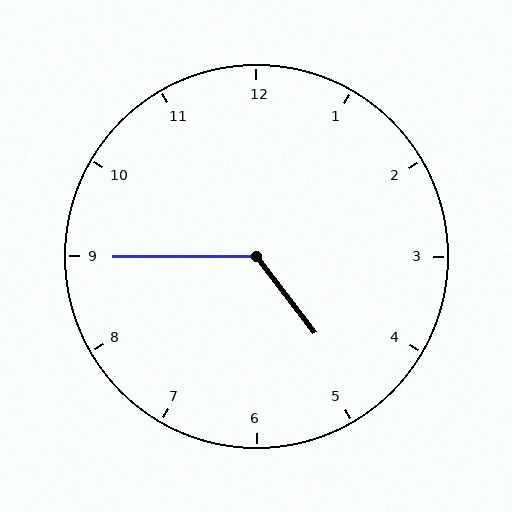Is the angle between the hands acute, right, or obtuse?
It is obtuse.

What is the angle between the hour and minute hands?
Approximately 128 degrees.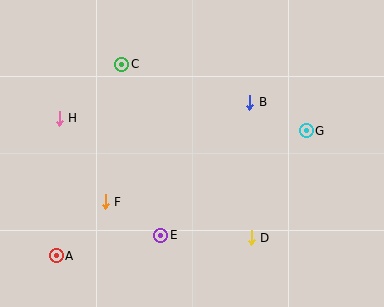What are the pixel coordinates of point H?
Point H is at (59, 118).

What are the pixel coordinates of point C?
Point C is at (122, 64).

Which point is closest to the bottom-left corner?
Point A is closest to the bottom-left corner.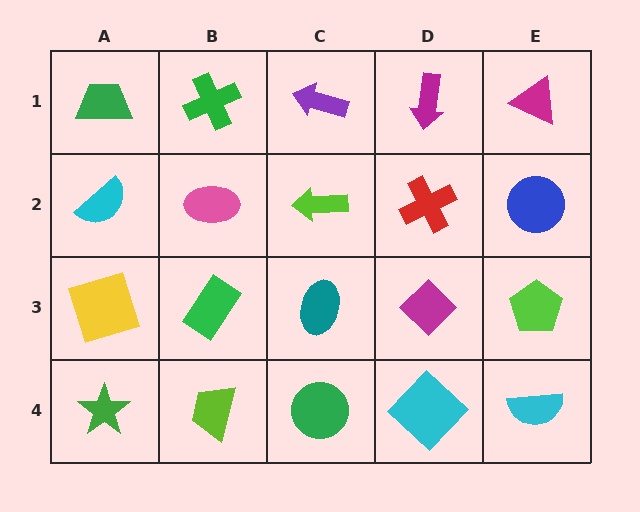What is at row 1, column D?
A magenta arrow.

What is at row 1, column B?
A green cross.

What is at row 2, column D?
A red cross.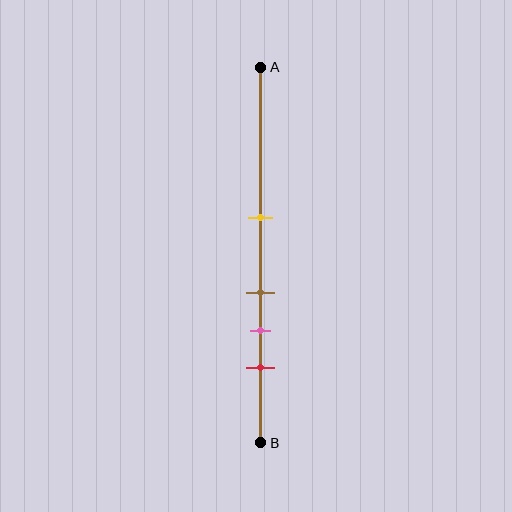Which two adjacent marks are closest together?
The brown and pink marks are the closest adjacent pair.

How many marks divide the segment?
There are 4 marks dividing the segment.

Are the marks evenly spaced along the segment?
No, the marks are not evenly spaced.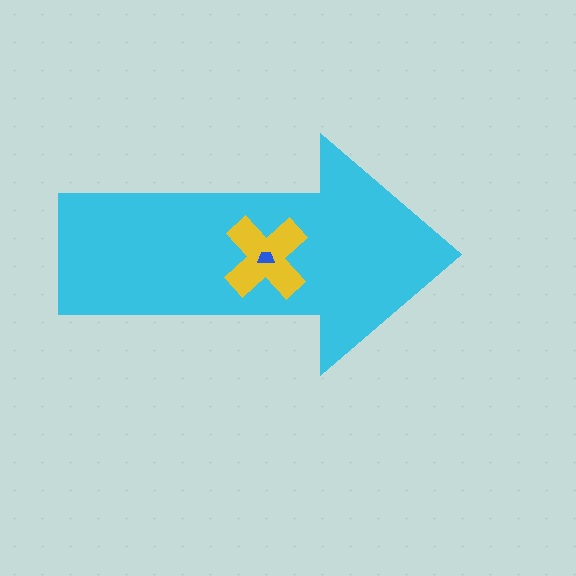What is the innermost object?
The blue trapezoid.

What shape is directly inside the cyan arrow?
The yellow cross.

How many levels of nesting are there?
3.